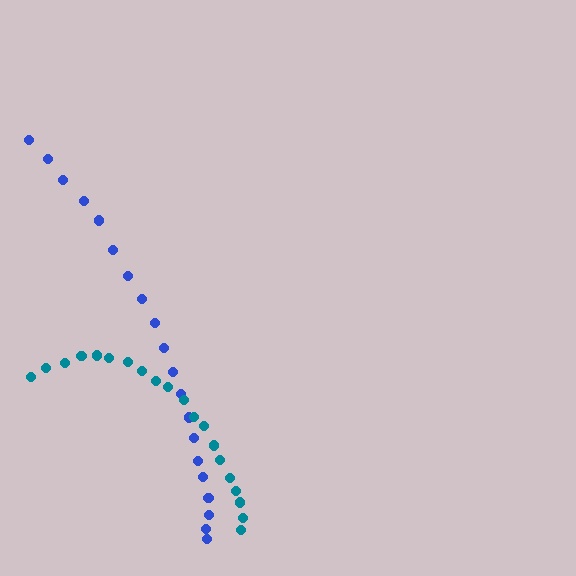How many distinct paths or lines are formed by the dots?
There are 2 distinct paths.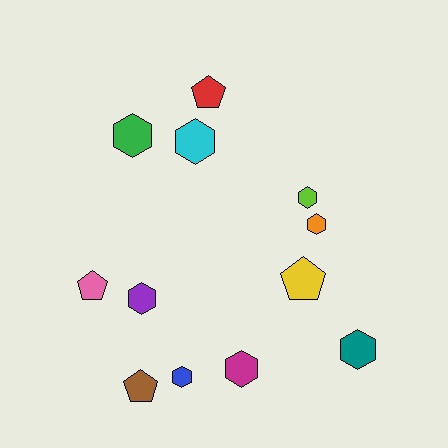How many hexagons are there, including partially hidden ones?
There are 8 hexagons.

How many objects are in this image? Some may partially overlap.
There are 12 objects.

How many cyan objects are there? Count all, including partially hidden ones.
There is 1 cyan object.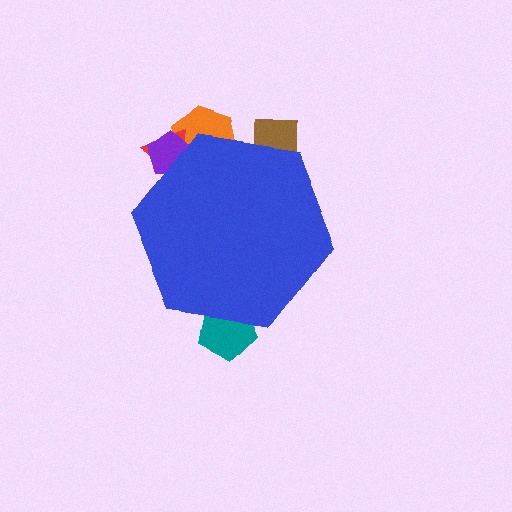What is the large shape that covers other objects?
A blue hexagon.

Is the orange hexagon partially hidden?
Yes, the orange hexagon is partially hidden behind the blue hexagon.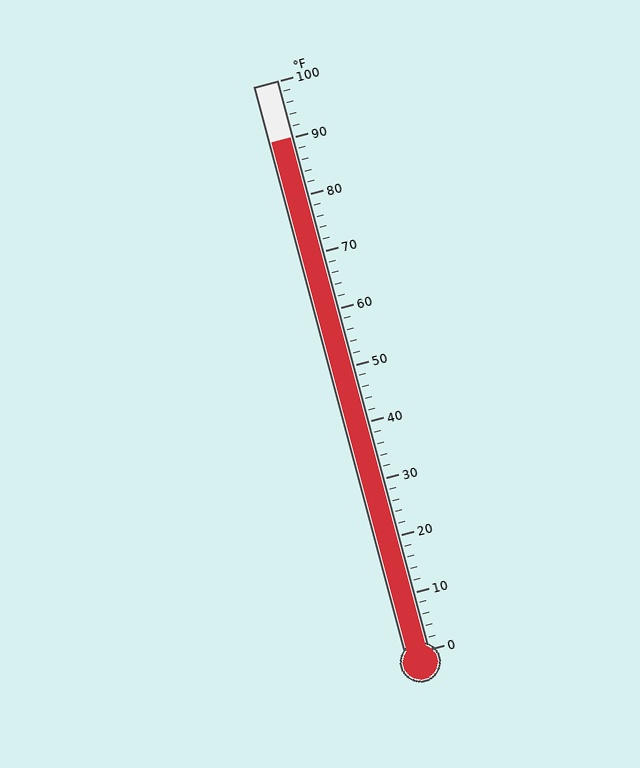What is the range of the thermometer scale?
The thermometer scale ranges from 0°F to 100°F.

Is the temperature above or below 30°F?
The temperature is above 30°F.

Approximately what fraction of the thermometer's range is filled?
The thermometer is filled to approximately 90% of its range.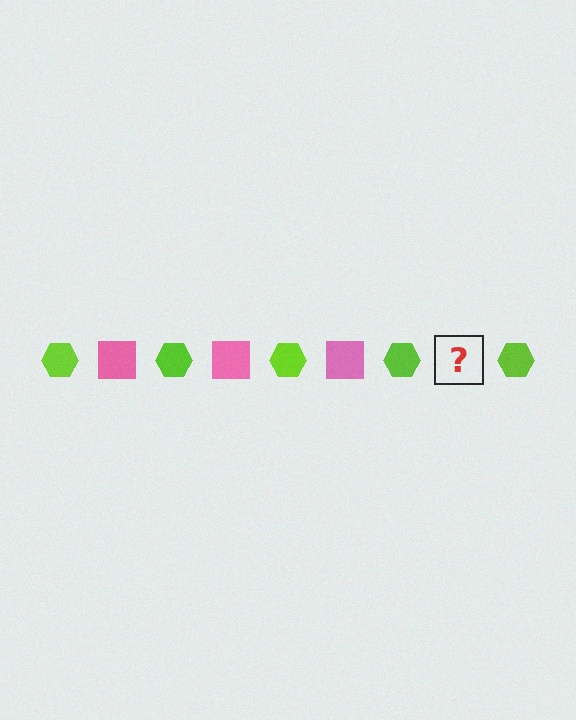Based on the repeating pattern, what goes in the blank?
The blank should be a pink square.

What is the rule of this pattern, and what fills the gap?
The rule is that the pattern alternates between lime hexagon and pink square. The gap should be filled with a pink square.